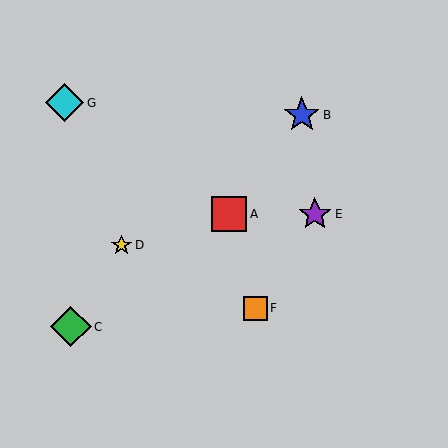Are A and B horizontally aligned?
No, A is at y≈214 and B is at y≈115.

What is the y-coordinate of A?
Object A is at y≈214.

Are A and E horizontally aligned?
Yes, both are at y≈214.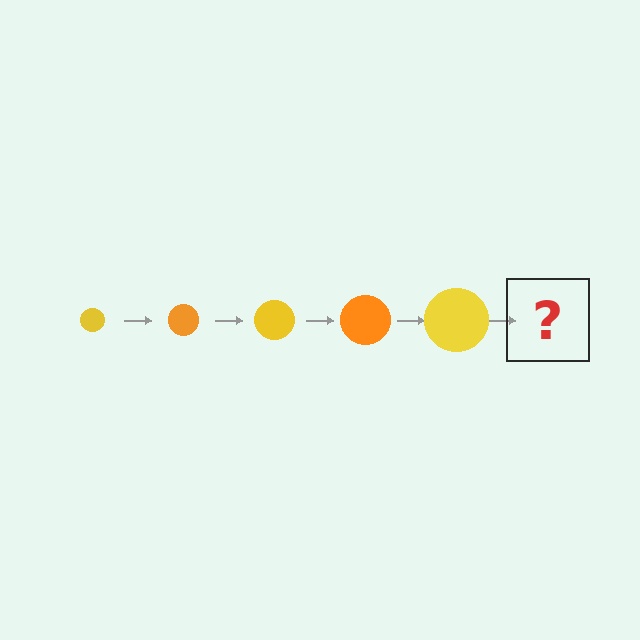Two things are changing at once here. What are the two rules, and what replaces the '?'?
The two rules are that the circle grows larger each step and the color cycles through yellow and orange. The '?' should be an orange circle, larger than the previous one.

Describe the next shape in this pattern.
It should be an orange circle, larger than the previous one.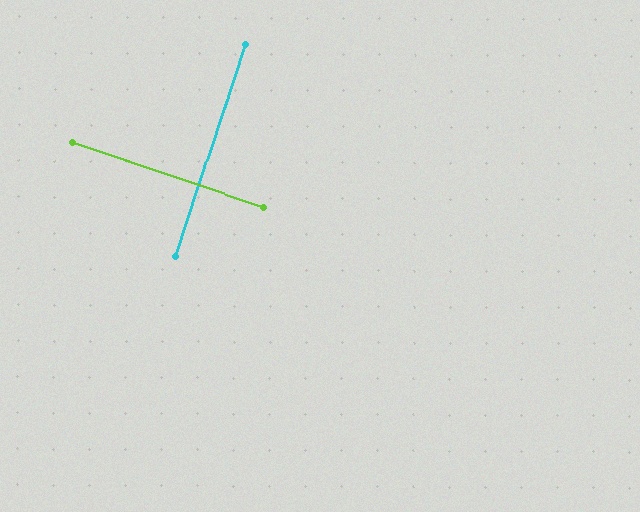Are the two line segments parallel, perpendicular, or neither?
Perpendicular — they meet at approximately 90°.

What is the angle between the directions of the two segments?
Approximately 90 degrees.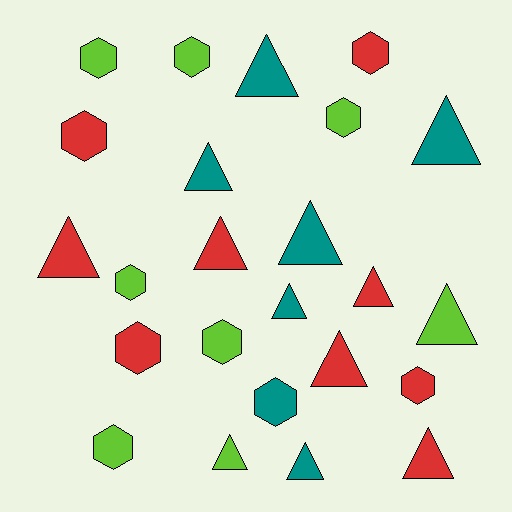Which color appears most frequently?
Red, with 9 objects.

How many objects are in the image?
There are 24 objects.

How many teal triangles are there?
There are 6 teal triangles.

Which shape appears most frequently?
Triangle, with 13 objects.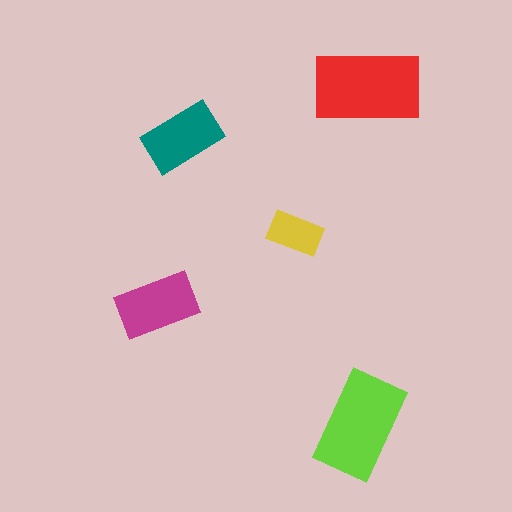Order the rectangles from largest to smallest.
the red one, the lime one, the magenta one, the teal one, the yellow one.